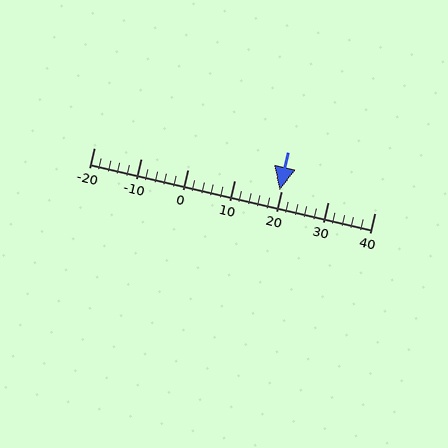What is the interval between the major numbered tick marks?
The major tick marks are spaced 10 units apart.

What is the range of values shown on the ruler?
The ruler shows values from -20 to 40.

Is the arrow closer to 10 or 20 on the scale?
The arrow is closer to 20.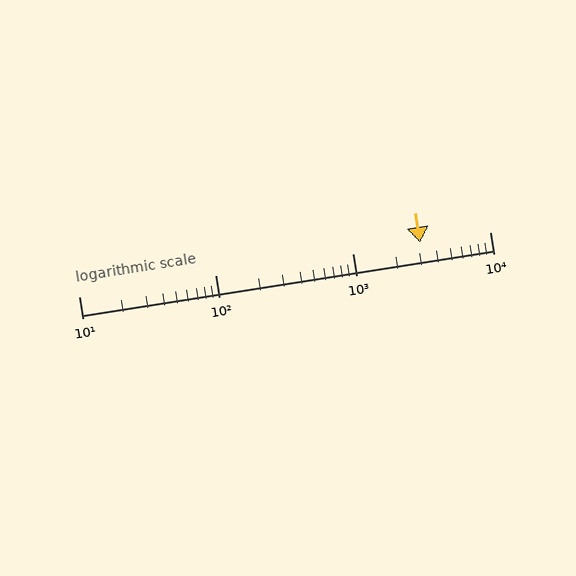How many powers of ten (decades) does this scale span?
The scale spans 3 decades, from 10 to 10000.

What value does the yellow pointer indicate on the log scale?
The pointer indicates approximately 3100.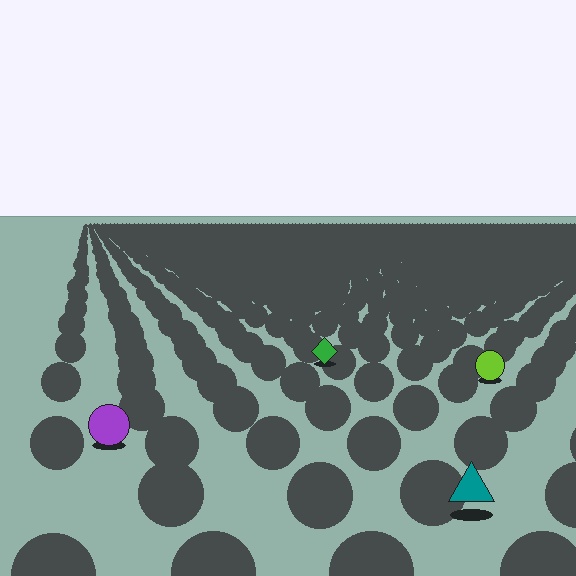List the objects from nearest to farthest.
From nearest to farthest: the teal triangle, the purple circle, the lime circle, the green diamond.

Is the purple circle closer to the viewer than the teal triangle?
No. The teal triangle is closer — you can tell from the texture gradient: the ground texture is coarser near it.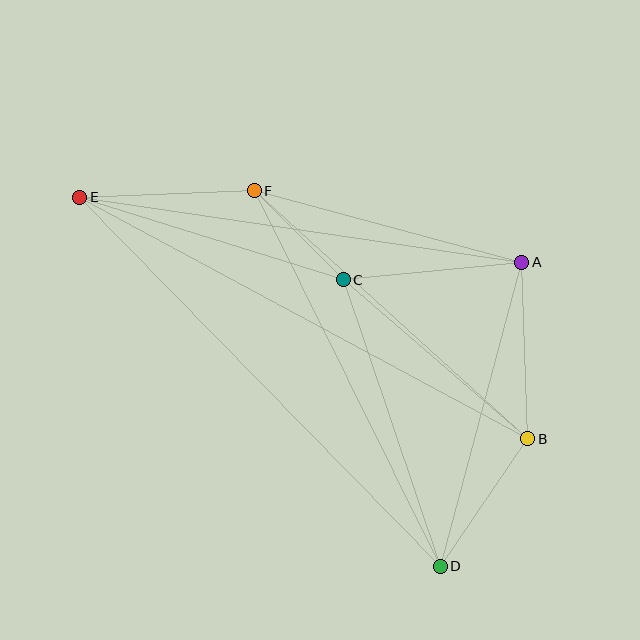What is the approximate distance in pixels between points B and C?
The distance between B and C is approximately 244 pixels.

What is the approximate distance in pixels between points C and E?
The distance between C and E is approximately 276 pixels.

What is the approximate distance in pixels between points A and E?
The distance between A and E is approximately 447 pixels.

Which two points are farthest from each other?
Points D and E are farthest from each other.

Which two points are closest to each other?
Points C and F are closest to each other.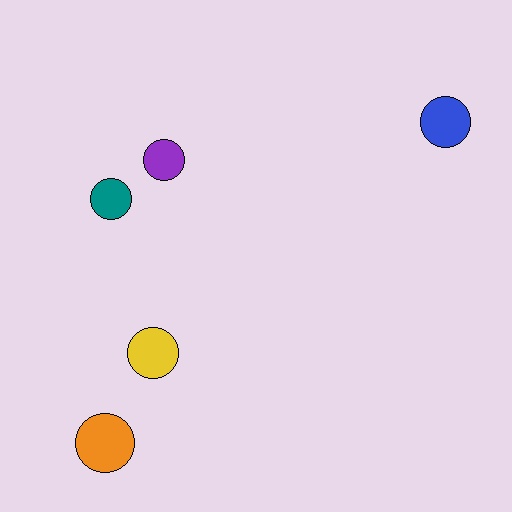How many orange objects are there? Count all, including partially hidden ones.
There is 1 orange object.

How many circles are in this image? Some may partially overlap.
There are 5 circles.